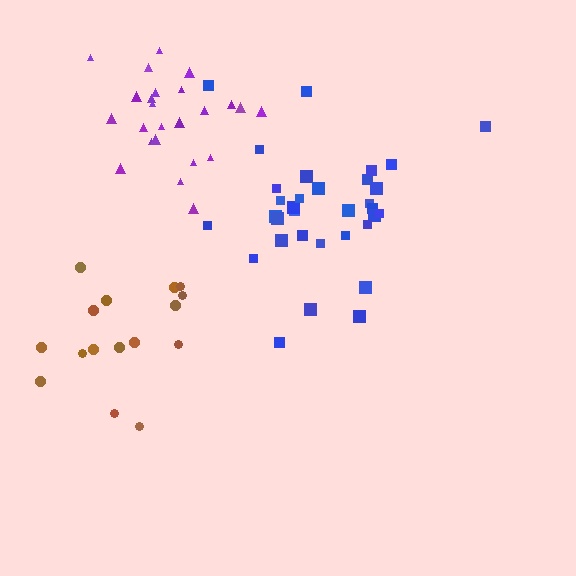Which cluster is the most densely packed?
Purple.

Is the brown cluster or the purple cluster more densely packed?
Purple.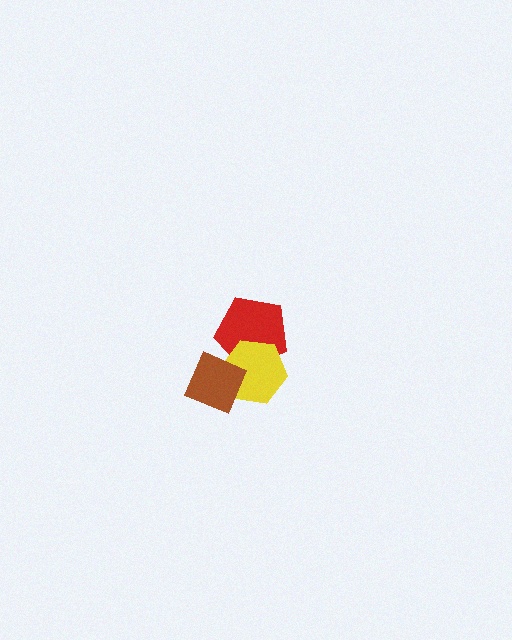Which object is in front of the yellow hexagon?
The brown diamond is in front of the yellow hexagon.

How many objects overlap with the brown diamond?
2 objects overlap with the brown diamond.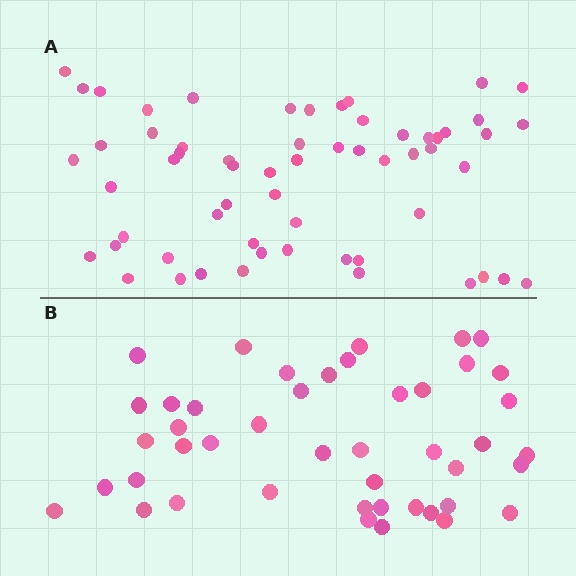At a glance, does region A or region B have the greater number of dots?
Region A (the top region) has more dots.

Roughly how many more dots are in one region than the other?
Region A has approximately 15 more dots than region B.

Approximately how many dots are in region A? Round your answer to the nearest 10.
About 60 dots.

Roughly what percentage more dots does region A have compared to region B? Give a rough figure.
About 35% more.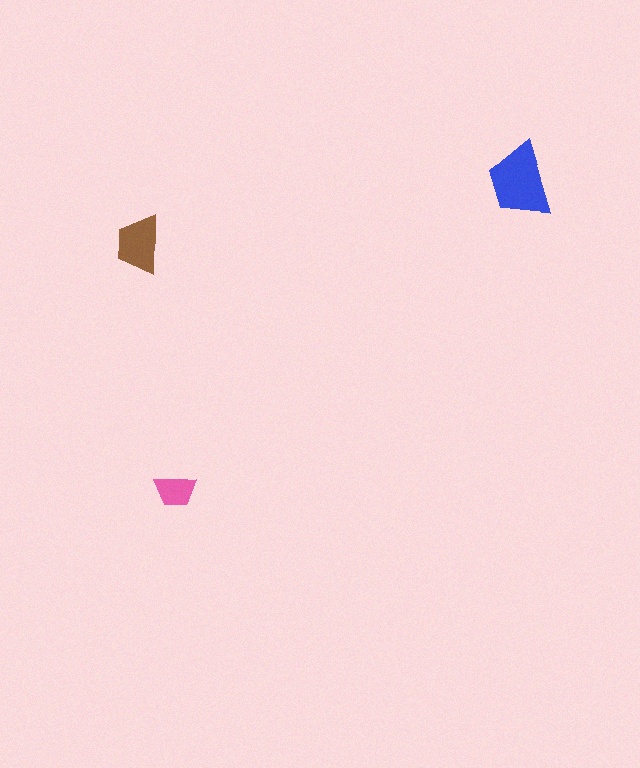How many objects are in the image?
There are 3 objects in the image.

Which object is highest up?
The blue trapezoid is topmost.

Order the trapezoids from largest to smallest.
the blue one, the brown one, the pink one.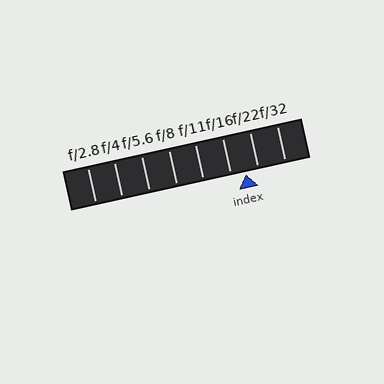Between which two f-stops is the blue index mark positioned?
The index mark is between f/16 and f/22.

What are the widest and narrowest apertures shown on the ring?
The widest aperture shown is f/2.8 and the narrowest is f/32.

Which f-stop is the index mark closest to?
The index mark is closest to f/22.